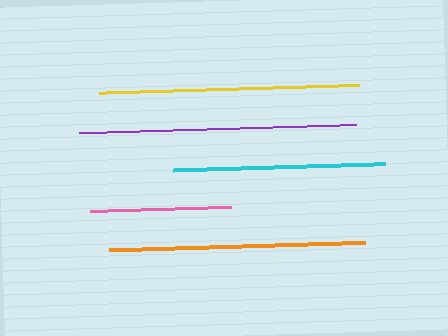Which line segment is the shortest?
The pink line is the shortest at approximately 141 pixels.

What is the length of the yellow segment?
The yellow segment is approximately 260 pixels long.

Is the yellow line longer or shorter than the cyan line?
The yellow line is longer than the cyan line.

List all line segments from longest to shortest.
From longest to shortest: purple, yellow, orange, cyan, pink.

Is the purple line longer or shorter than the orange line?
The purple line is longer than the orange line.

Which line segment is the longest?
The purple line is the longest at approximately 277 pixels.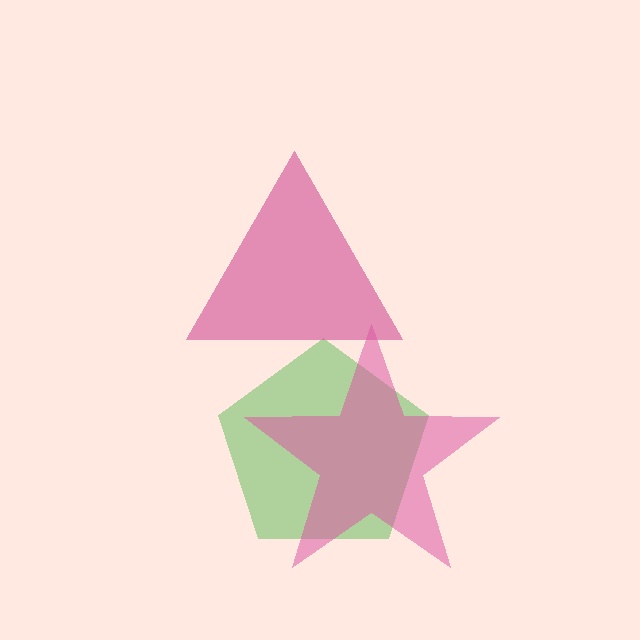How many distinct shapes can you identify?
There are 3 distinct shapes: a green pentagon, a magenta triangle, a pink star.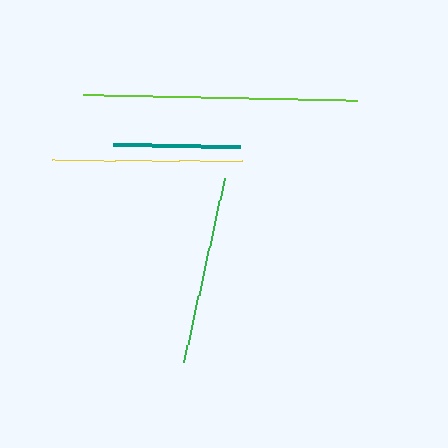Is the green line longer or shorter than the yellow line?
The yellow line is longer than the green line.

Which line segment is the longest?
The lime line is the longest at approximately 274 pixels.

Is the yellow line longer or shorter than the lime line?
The lime line is longer than the yellow line.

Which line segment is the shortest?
The teal line is the shortest at approximately 127 pixels.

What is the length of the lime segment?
The lime segment is approximately 274 pixels long.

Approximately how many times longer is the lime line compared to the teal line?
The lime line is approximately 2.2 times the length of the teal line.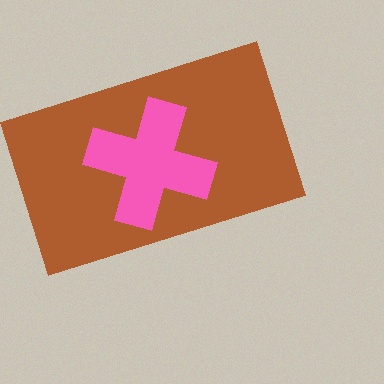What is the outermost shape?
The brown rectangle.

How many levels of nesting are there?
2.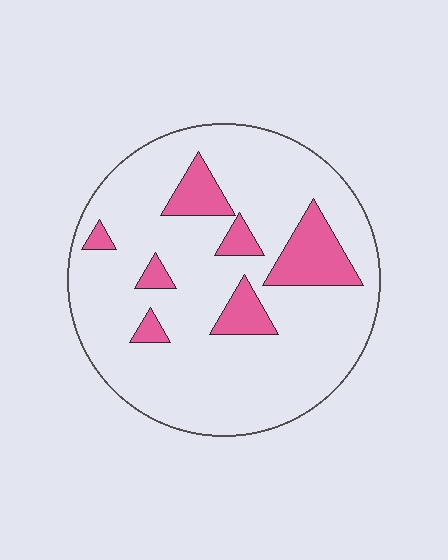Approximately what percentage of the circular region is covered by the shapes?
Approximately 15%.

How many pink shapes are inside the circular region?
7.